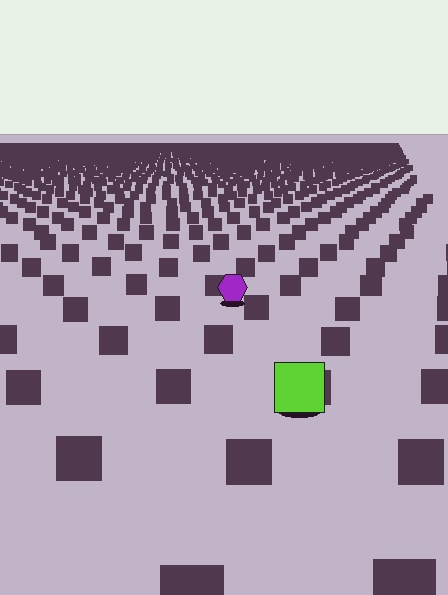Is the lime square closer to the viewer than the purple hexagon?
Yes. The lime square is closer — you can tell from the texture gradient: the ground texture is coarser near it.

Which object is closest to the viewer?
The lime square is closest. The texture marks near it are larger and more spread out.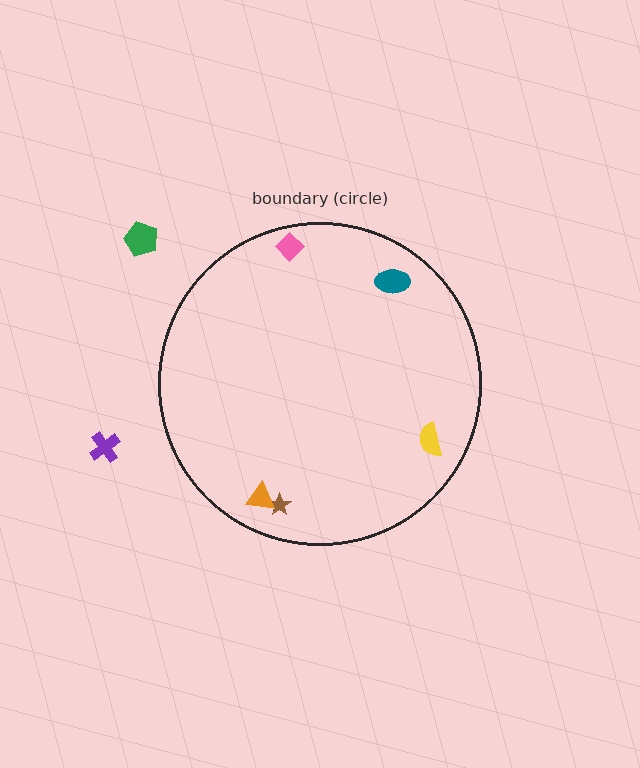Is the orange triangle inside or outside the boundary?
Inside.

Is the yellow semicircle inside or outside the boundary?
Inside.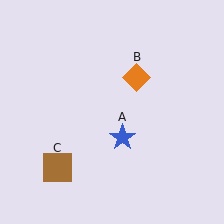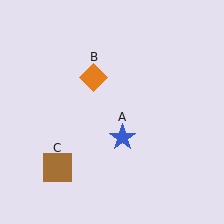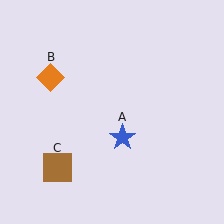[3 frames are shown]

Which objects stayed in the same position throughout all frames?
Blue star (object A) and brown square (object C) remained stationary.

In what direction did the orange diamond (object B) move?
The orange diamond (object B) moved left.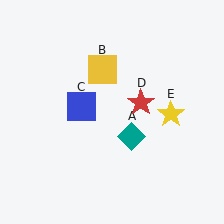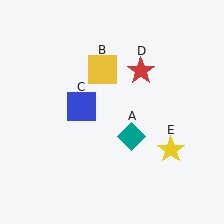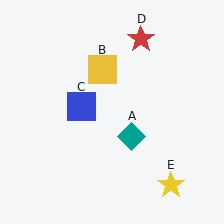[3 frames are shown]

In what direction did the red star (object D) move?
The red star (object D) moved up.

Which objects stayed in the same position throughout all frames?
Teal diamond (object A) and yellow square (object B) and blue square (object C) remained stationary.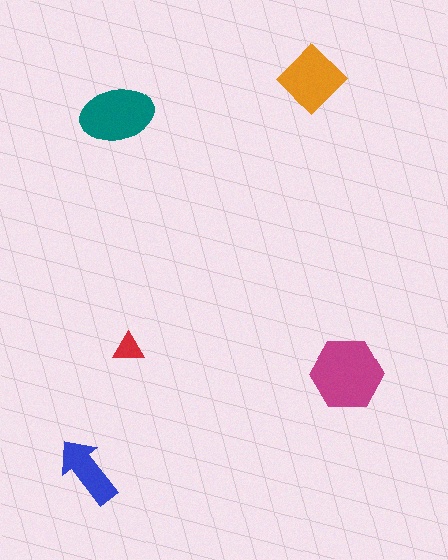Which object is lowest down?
The blue arrow is bottommost.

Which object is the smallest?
The red triangle.